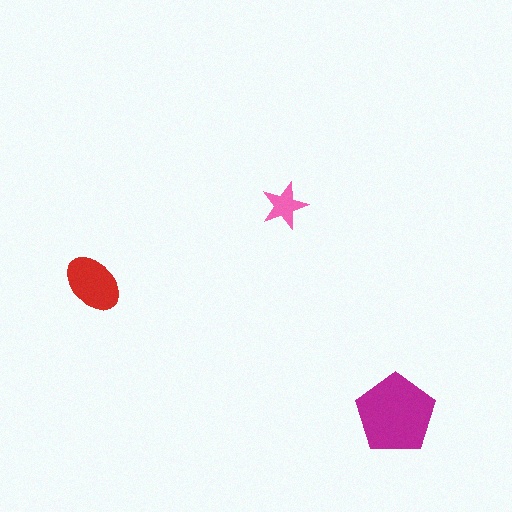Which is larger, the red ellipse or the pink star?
The red ellipse.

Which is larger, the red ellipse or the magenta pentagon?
The magenta pentagon.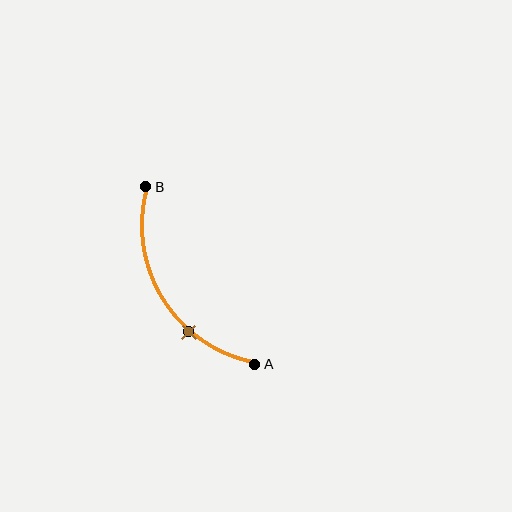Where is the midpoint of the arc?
The arc midpoint is the point on the curve farthest from the straight line joining A and B. It sits to the left of that line.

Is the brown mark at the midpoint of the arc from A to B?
No. The brown mark lies on the arc but is closer to endpoint A. The arc midpoint would be at the point on the curve equidistant along the arc from both A and B.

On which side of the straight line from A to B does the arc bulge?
The arc bulges to the left of the straight line connecting A and B.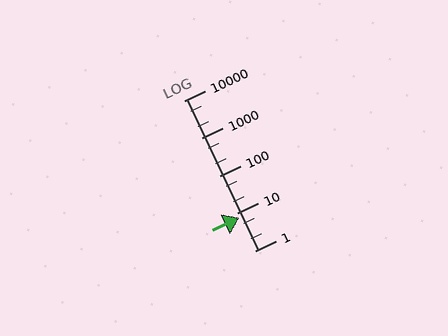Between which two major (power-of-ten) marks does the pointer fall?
The pointer is between 1 and 10.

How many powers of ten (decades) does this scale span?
The scale spans 4 decades, from 1 to 10000.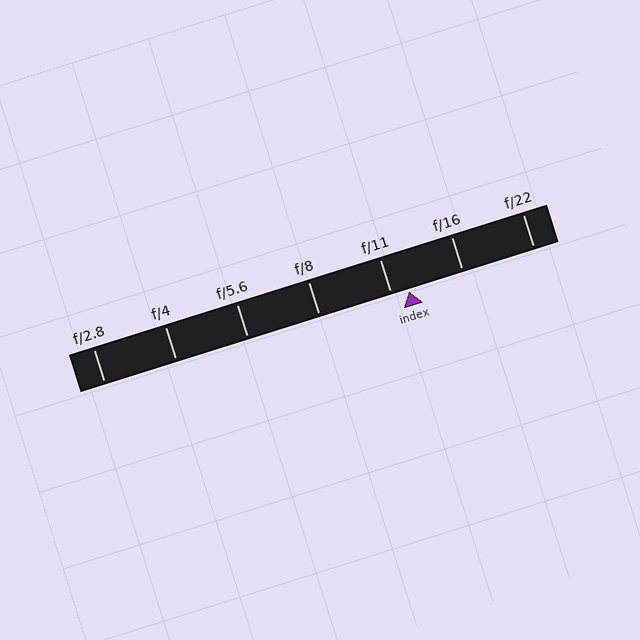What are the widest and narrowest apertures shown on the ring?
The widest aperture shown is f/2.8 and the narrowest is f/22.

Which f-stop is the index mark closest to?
The index mark is closest to f/11.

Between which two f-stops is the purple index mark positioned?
The index mark is between f/11 and f/16.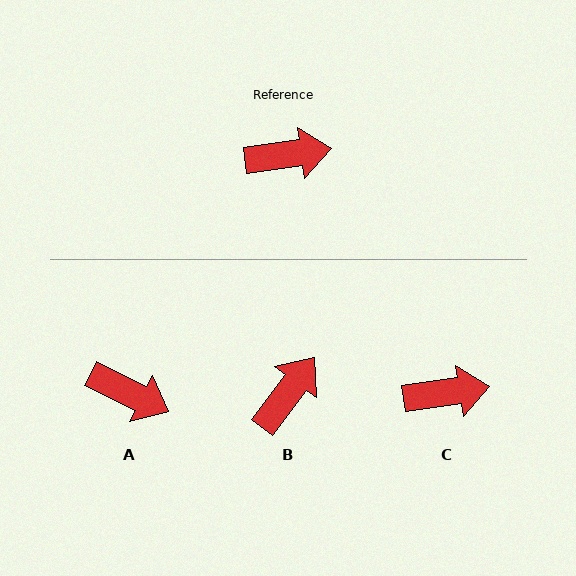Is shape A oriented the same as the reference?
No, it is off by about 34 degrees.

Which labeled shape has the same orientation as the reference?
C.